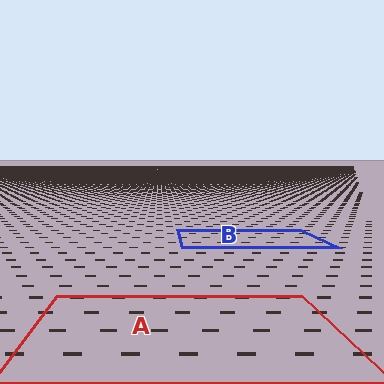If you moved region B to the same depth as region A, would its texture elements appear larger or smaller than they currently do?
They would appear larger. At a closer depth, the same texture elements are projected at a bigger on-screen size.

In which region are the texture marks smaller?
The texture marks are smaller in region B, because it is farther away.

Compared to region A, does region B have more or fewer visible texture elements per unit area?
Region B has more texture elements per unit area — they are packed more densely because it is farther away.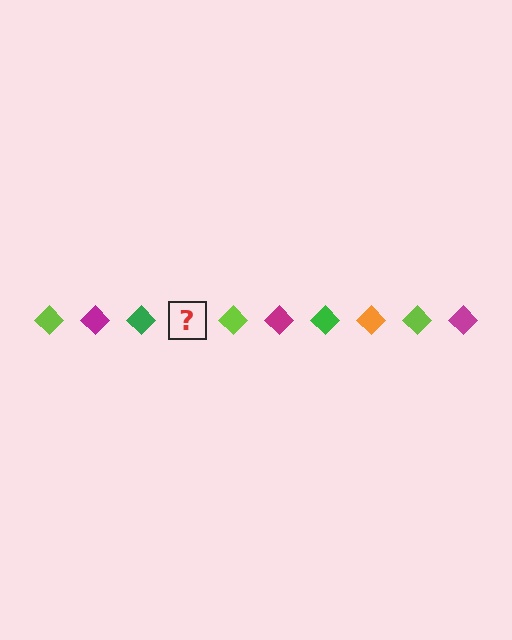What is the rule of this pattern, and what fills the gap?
The rule is that the pattern cycles through lime, magenta, green, orange diamonds. The gap should be filled with an orange diamond.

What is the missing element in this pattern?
The missing element is an orange diamond.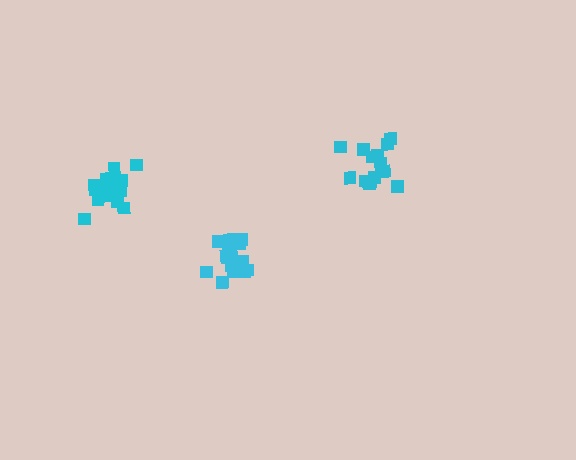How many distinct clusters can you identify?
There are 3 distinct clusters.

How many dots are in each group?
Group 1: 17 dots, Group 2: 17 dots, Group 3: 17 dots (51 total).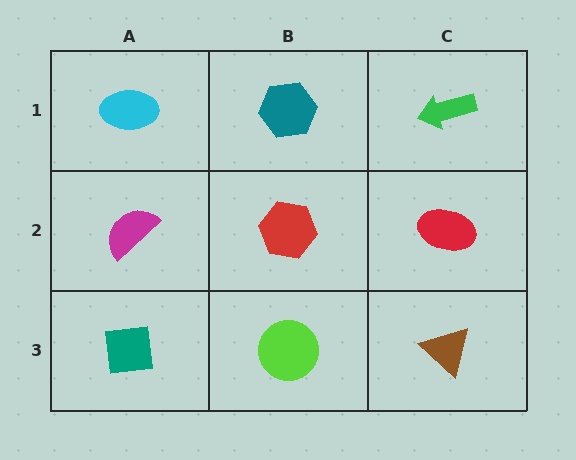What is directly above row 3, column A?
A magenta semicircle.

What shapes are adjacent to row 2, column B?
A teal hexagon (row 1, column B), a lime circle (row 3, column B), a magenta semicircle (row 2, column A), a red ellipse (row 2, column C).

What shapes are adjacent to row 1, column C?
A red ellipse (row 2, column C), a teal hexagon (row 1, column B).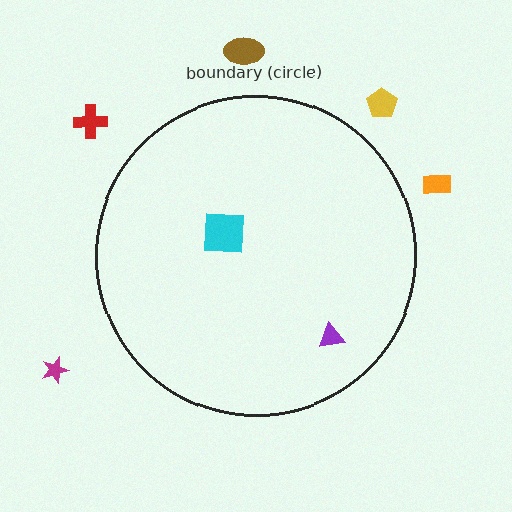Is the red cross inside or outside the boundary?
Outside.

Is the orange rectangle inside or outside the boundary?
Outside.